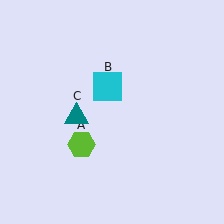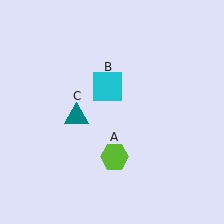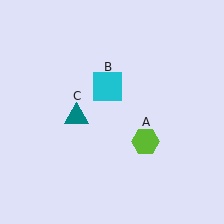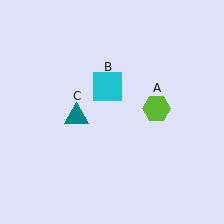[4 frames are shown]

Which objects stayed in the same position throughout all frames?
Cyan square (object B) and teal triangle (object C) remained stationary.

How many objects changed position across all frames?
1 object changed position: lime hexagon (object A).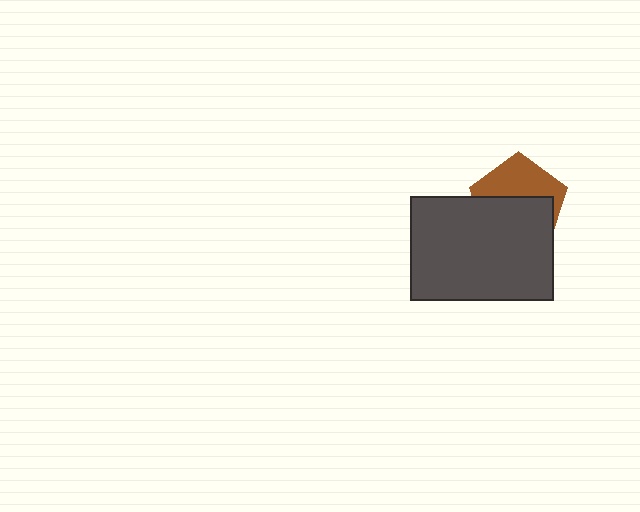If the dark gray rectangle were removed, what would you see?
You would see the complete brown pentagon.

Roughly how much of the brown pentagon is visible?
A small part of it is visible (roughly 43%).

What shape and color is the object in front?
The object in front is a dark gray rectangle.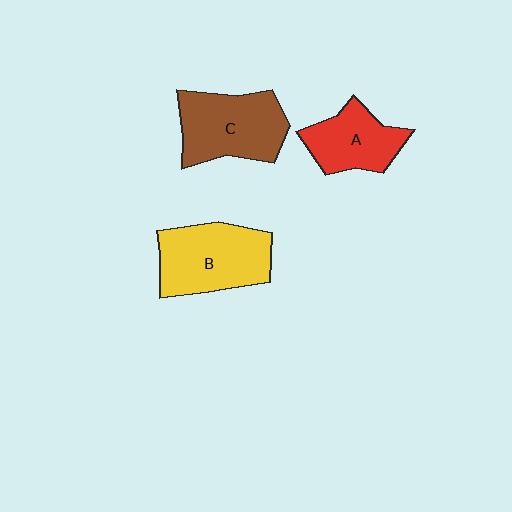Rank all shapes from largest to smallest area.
From largest to smallest: B (yellow), C (brown), A (red).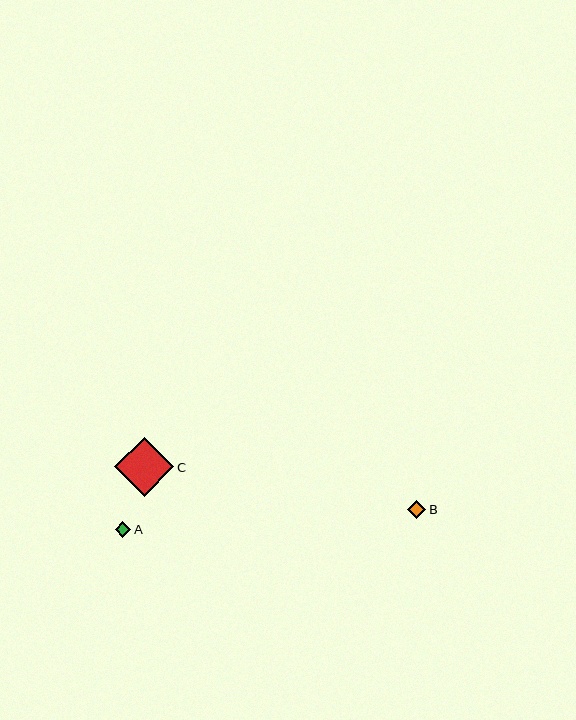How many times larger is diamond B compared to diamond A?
Diamond B is approximately 1.1 times the size of diamond A.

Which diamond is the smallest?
Diamond A is the smallest with a size of approximately 16 pixels.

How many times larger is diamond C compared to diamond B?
Diamond C is approximately 3.3 times the size of diamond B.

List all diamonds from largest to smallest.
From largest to smallest: C, B, A.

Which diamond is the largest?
Diamond C is the largest with a size of approximately 59 pixels.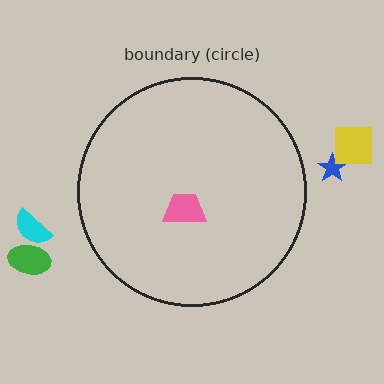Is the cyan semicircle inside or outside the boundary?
Outside.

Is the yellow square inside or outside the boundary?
Outside.